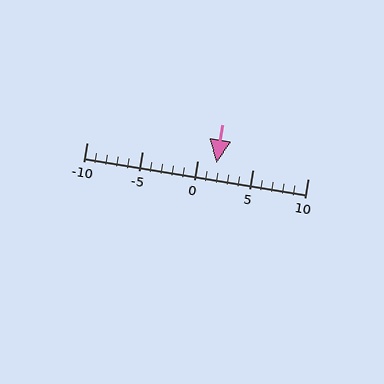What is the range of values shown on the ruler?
The ruler shows values from -10 to 10.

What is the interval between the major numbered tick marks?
The major tick marks are spaced 5 units apart.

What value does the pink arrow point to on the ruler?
The pink arrow points to approximately 2.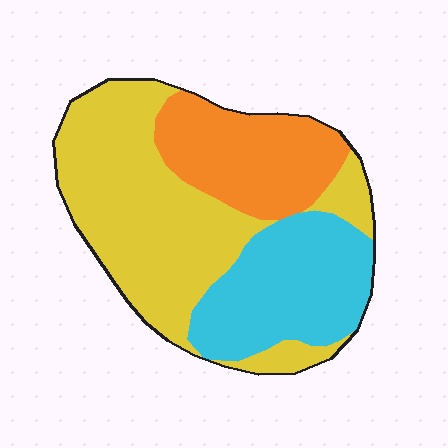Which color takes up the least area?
Orange, at roughly 25%.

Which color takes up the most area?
Yellow, at roughly 50%.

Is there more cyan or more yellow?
Yellow.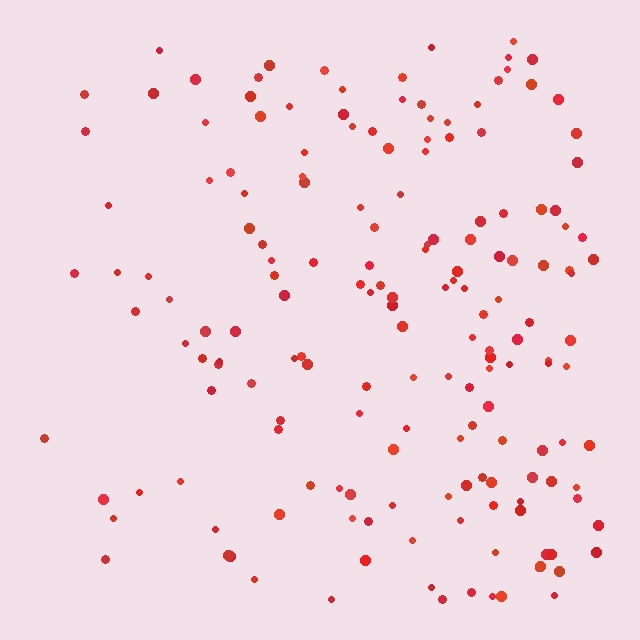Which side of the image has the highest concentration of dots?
The right.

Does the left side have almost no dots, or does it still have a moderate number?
Still a moderate number, just noticeably fewer than the right.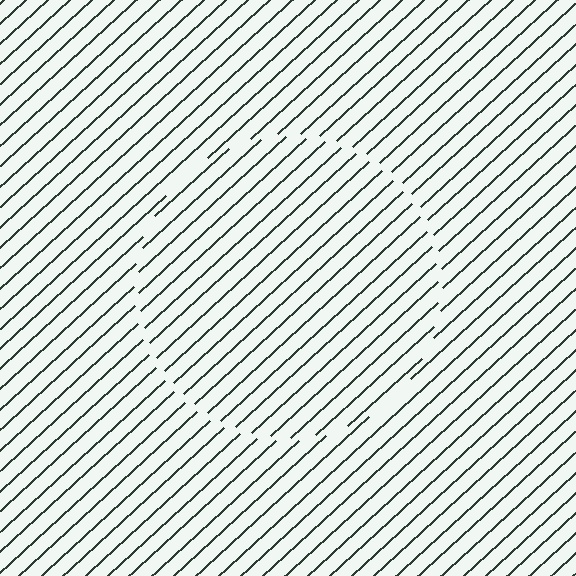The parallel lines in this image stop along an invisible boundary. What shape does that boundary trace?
An illusory circle. The interior of the shape contains the same grating, shifted by half a period — the contour is defined by the phase discontinuity where line-ends from the inner and outer gratings abut.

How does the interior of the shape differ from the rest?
The interior of the shape contains the same grating, shifted by half a period — the contour is defined by the phase discontinuity where line-ends from the inner and outer gratings abut.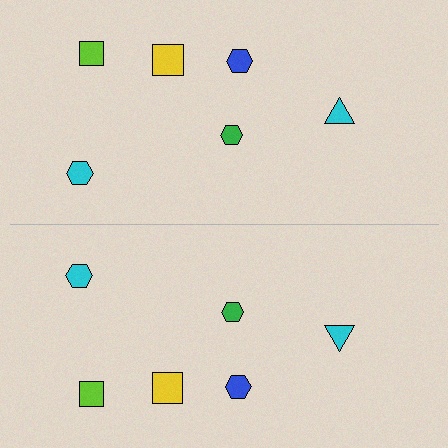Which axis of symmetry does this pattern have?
The pattern has a horizontal axis of symmetry running through the center of the image.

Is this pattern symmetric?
Yes, this pattern has bilateral (reflection) symmetry.